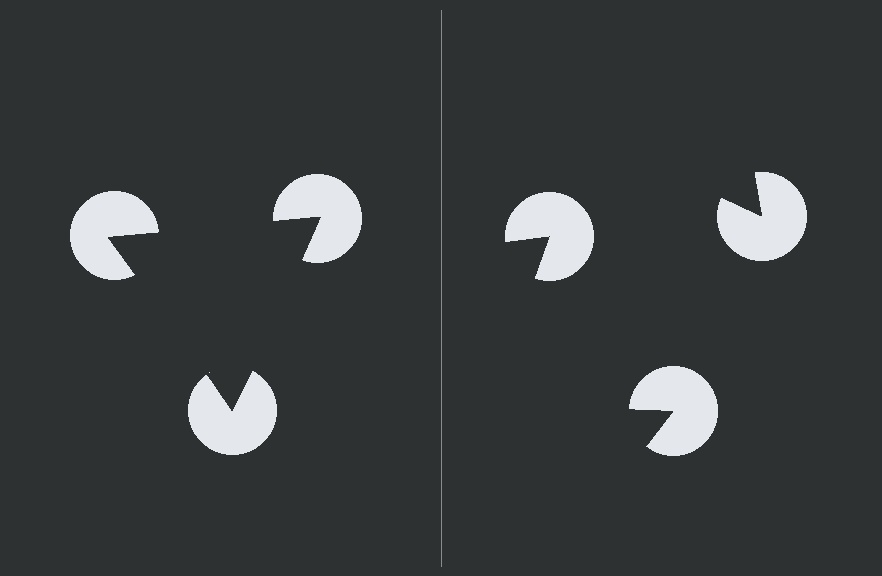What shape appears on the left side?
An illusory triangle.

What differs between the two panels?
The pac-man discs are positioned identically on both sides; only the wedge orientations differ. On the left they align to a triangle; on the right they are misaligned.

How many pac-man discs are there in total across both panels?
6 — 3 on each side.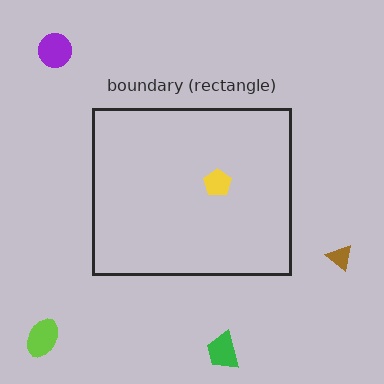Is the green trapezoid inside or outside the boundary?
Outside.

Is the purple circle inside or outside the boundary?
Outside.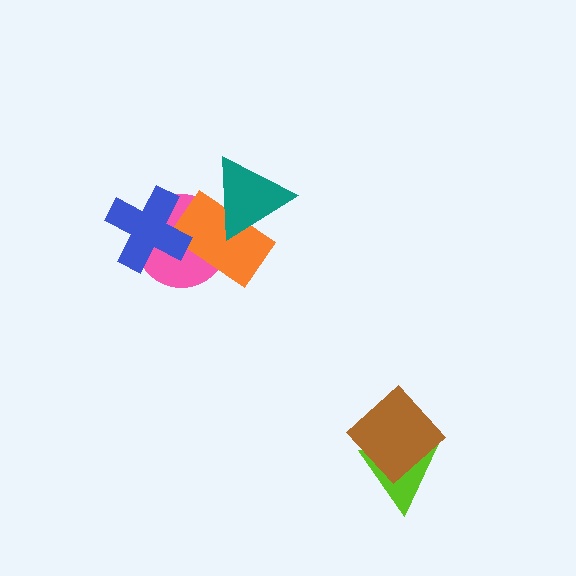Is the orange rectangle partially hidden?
Yes, it is partially covered by another shape.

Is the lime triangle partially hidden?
Yes, it is partially covered by another shape.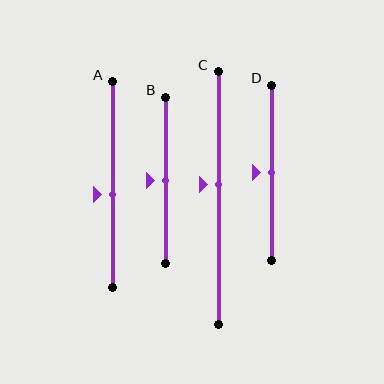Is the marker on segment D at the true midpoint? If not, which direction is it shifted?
Yes, the marker on segment D is at the true midpoint.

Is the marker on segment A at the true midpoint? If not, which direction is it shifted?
No, the marker on segment A is shifted downward by about 5% of the segment length.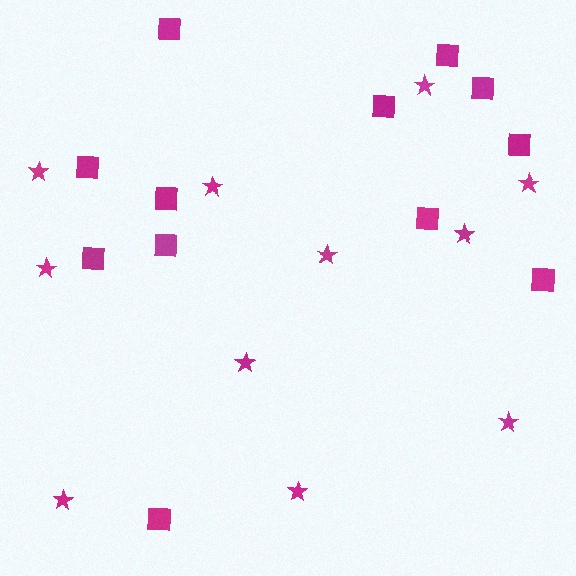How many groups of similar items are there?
There are 2 groups: one group of squares (12) and one group of stars (11).